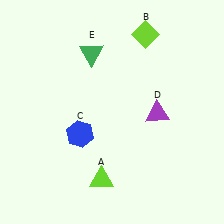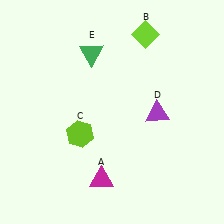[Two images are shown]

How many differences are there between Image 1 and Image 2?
There are 2 differences between the two images.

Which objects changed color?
A changed from lime to magenta. C changed from blue to lime.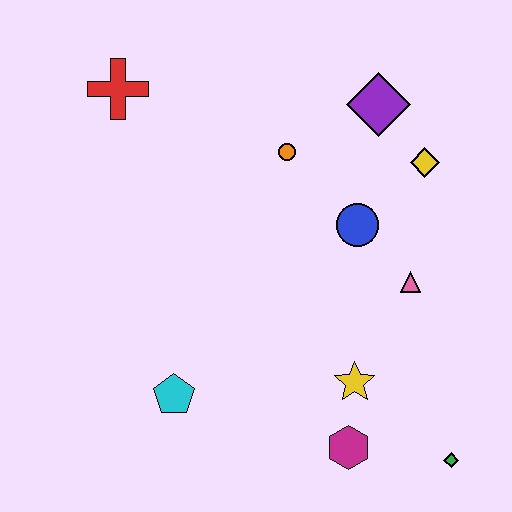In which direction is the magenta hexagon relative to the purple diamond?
The magenta hexagon is below the purple diamond.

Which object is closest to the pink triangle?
The blue circle is closest to the pink triangle.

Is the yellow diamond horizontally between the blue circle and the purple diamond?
No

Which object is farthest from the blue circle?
The red cross is farthest from the blue circle.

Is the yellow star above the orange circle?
No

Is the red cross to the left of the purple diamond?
Yes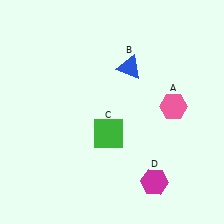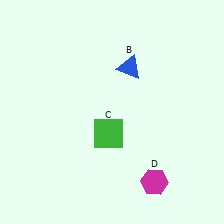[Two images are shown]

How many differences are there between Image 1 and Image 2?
There is 1 difference between the two images.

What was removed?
The pink hexagon (A) was removed in Image 2.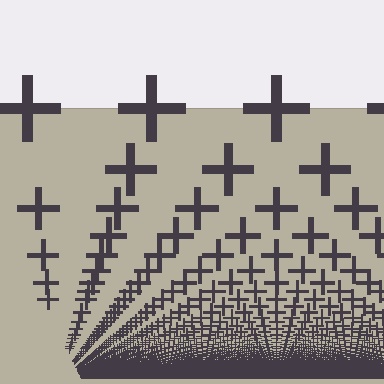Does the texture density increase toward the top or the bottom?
Density increases toward the bottom.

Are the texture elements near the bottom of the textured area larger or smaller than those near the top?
Smaller. The gradient is inverted — elements near the bottom are smaller and denser.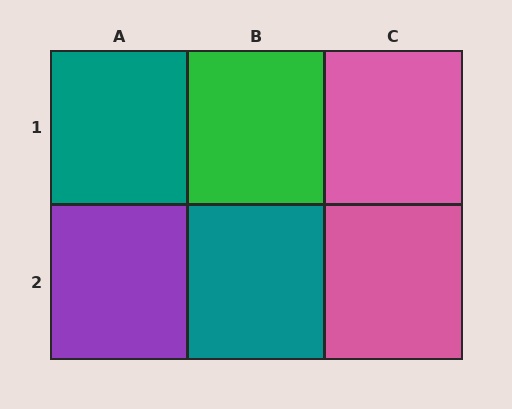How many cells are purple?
1 cell is purple.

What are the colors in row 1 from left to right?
Teal, green, pink.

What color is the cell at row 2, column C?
Pink.